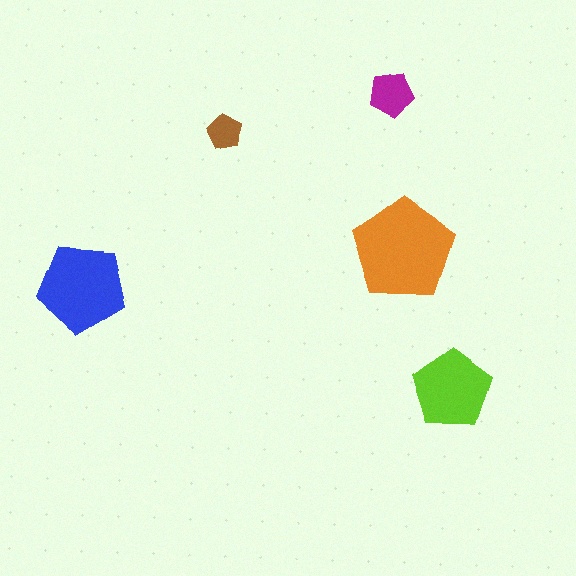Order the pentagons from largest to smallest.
the orange one, the blue one, the lime one, the magenta one, the brown one.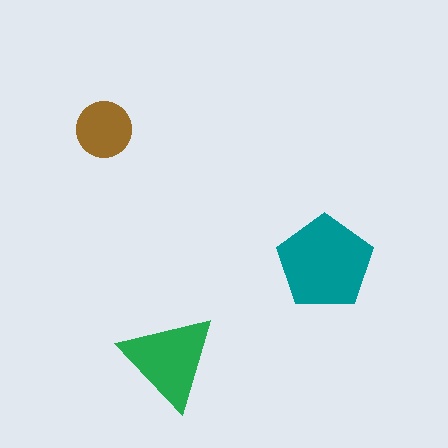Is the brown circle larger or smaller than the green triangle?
Smaller.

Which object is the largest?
The teal pentagon.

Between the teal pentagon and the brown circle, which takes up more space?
The teal pentagon.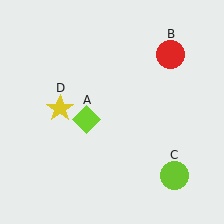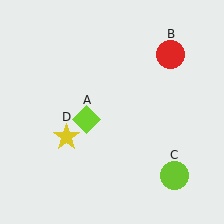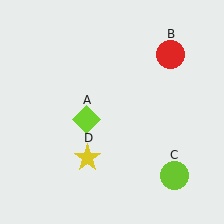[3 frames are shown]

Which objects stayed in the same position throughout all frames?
Lime diamond (object A) and red circle (object B) and lime circle (object C) remained stationary.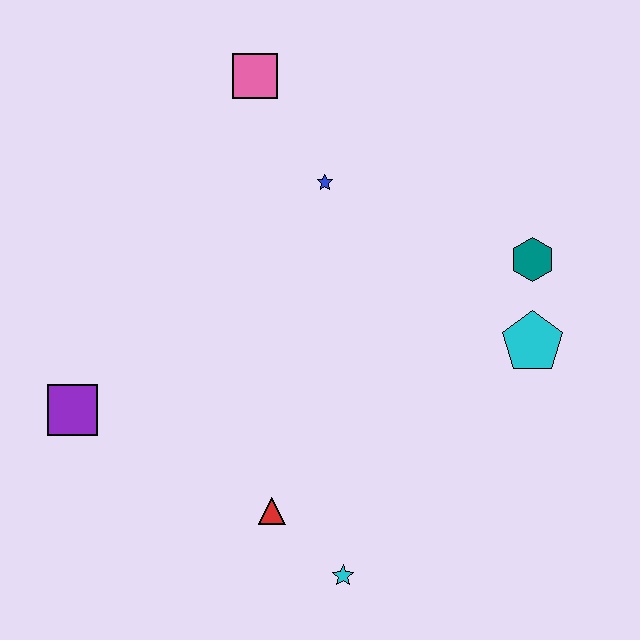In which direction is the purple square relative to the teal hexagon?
The purple square is to the left of the teal hexagon.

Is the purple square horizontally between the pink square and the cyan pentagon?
No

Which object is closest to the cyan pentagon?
The teal hexagon is closest to the cyan pentagon.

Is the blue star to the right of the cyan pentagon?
No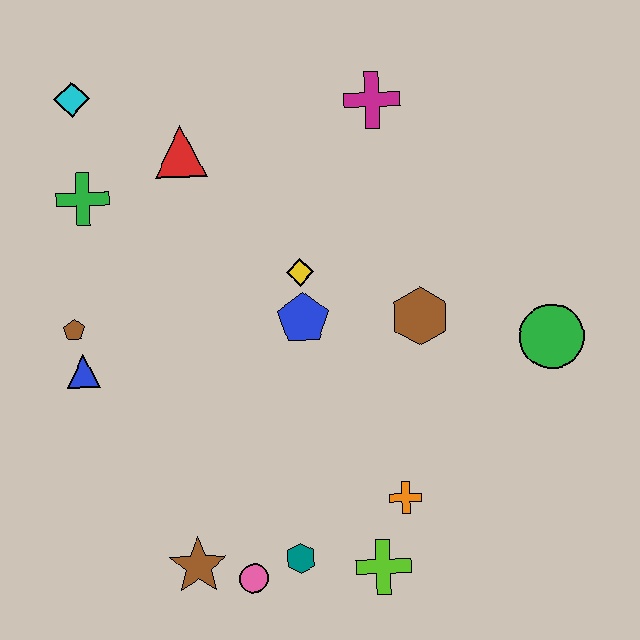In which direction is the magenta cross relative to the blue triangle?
The magenta cross is to the right of the blue triangle.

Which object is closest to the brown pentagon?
The blue triangle is closest to the brown pentagon.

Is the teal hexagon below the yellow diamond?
Yes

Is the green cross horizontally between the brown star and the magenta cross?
No